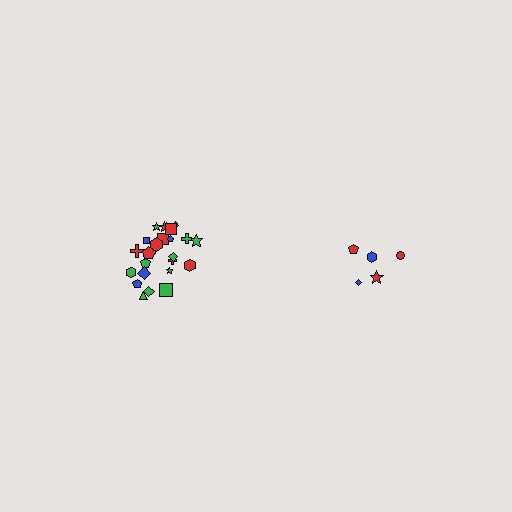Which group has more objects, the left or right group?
The left group.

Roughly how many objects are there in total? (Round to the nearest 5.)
Roughly 30 objects in total.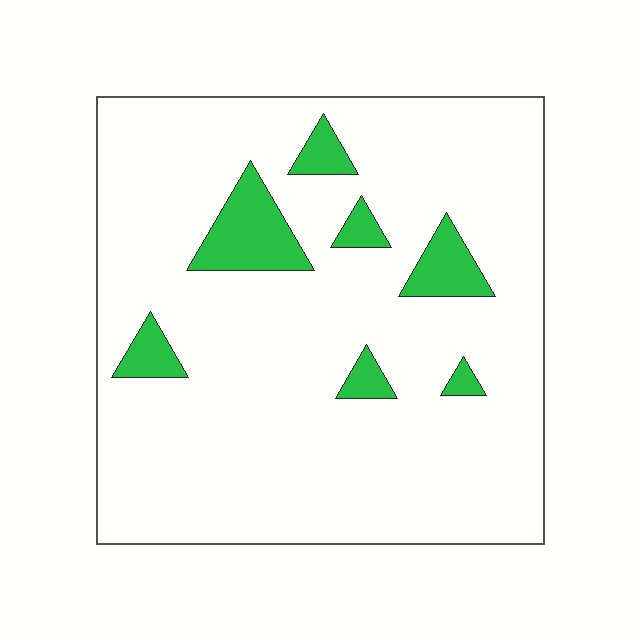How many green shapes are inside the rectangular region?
7.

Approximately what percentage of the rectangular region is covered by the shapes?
Approximately 10%.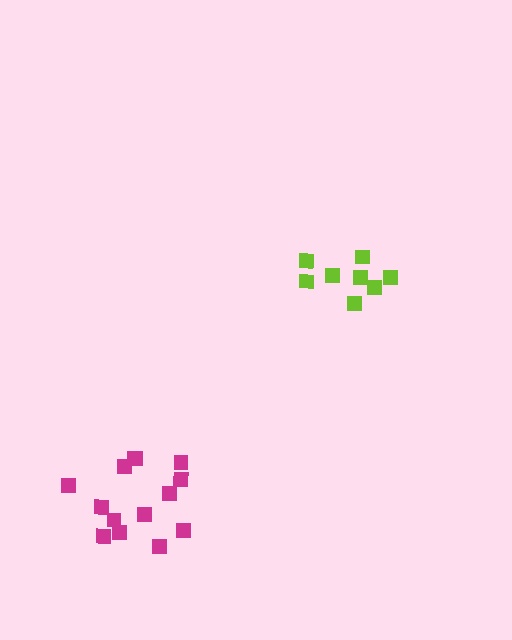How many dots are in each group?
Group 1: 14 dots, Group 2: 8 dots (22 total).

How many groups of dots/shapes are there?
There are 2 groups.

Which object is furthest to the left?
The magenta cluster is leftmost.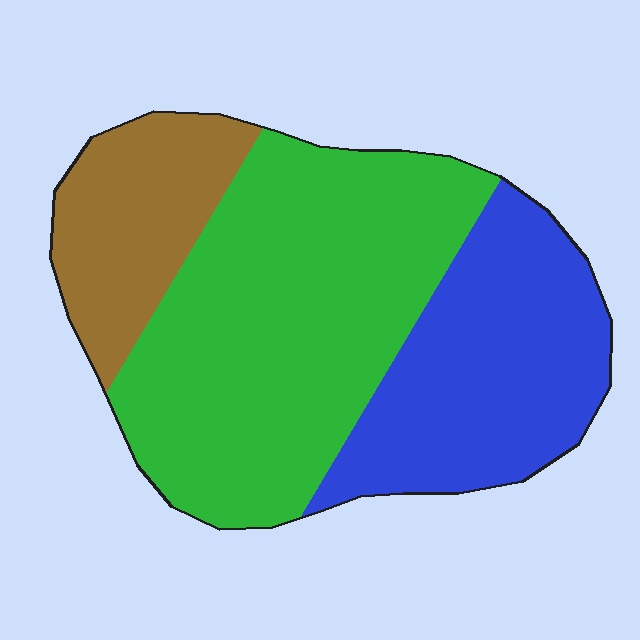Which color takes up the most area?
Green, at roughly 50%.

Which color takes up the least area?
Brown, at roughly 20%.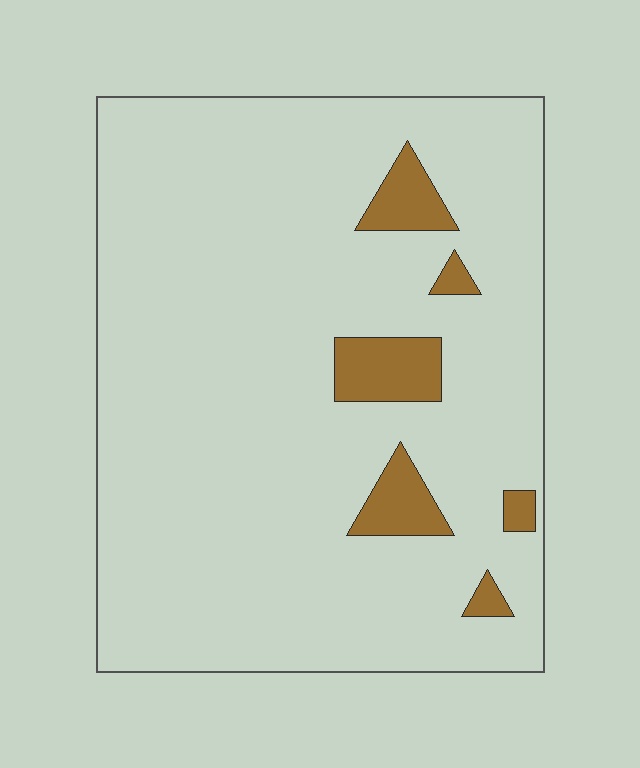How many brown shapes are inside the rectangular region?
6.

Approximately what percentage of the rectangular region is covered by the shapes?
Approximately 10%.